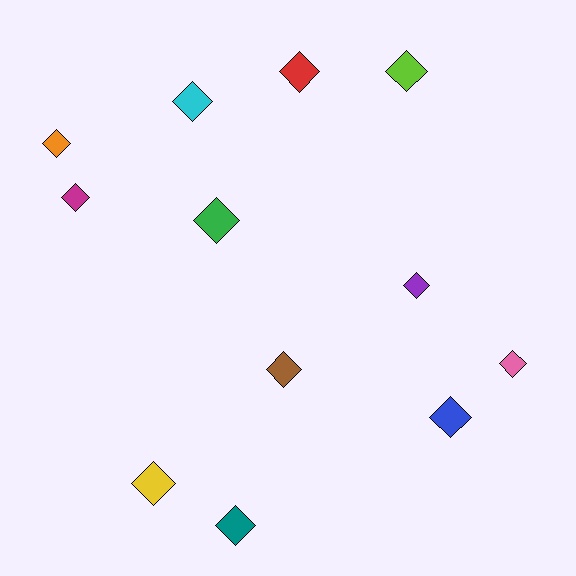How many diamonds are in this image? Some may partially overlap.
There are 12 diamonds.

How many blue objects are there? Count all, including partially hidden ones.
There is 1 blue object.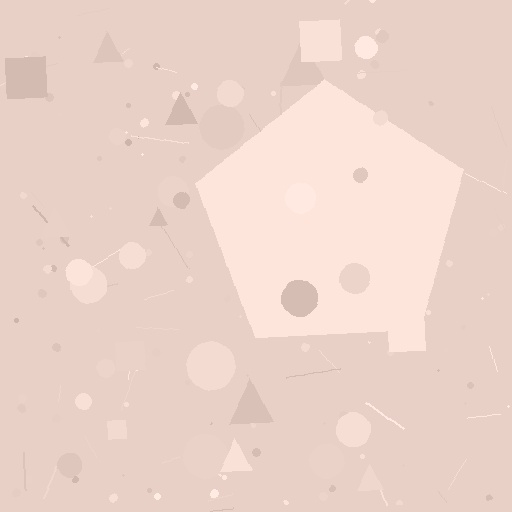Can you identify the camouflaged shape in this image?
The camouflaged shape is a pentagon.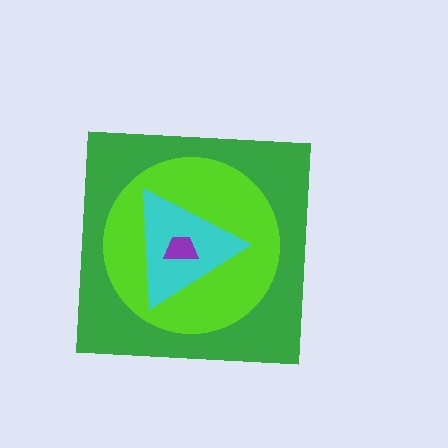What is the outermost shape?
The green square.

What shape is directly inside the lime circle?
The cyan triangle.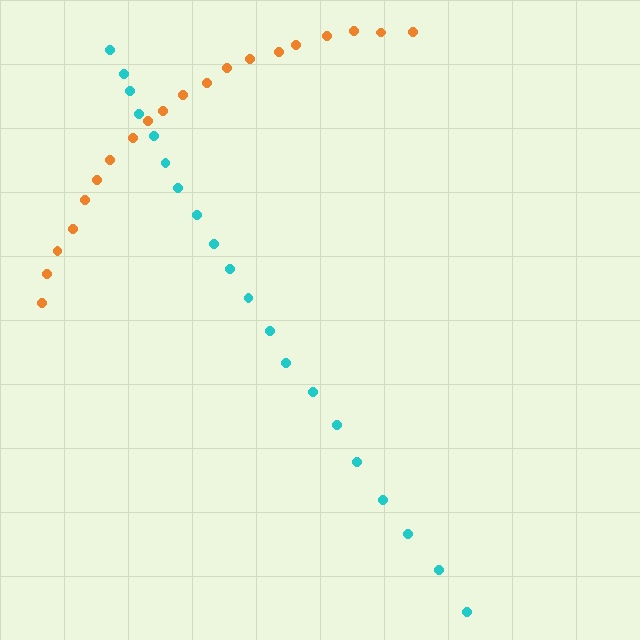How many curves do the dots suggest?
There are 2 distinct paths.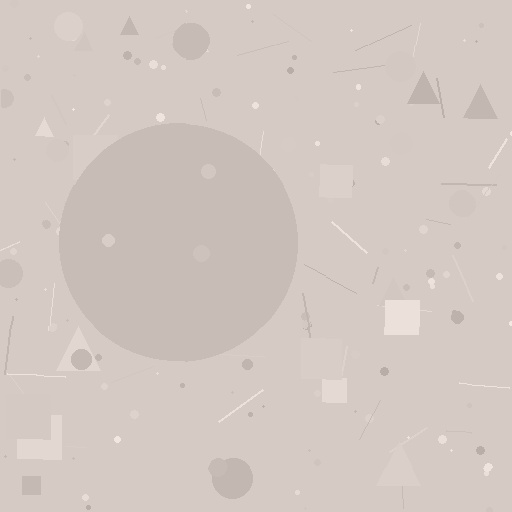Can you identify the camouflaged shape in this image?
The camouflaged shape is a circle.